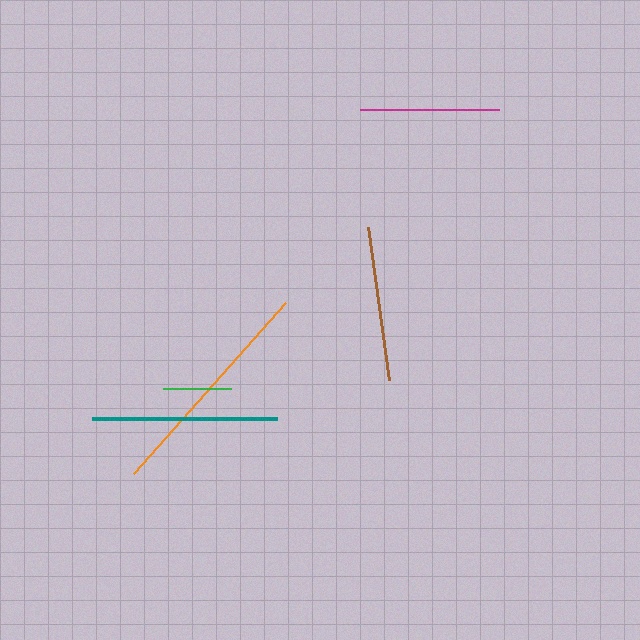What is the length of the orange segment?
The orange segment is approximately 229 pixels long.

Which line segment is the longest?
The orange line is the longest at approximately 229 pixels.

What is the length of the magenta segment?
The magenta segment is approximately 139 pixels long.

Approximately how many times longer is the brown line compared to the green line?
The brown line is approximately 2.3 times the length of the green line.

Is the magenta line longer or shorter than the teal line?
The teal line is longer than the magenta line.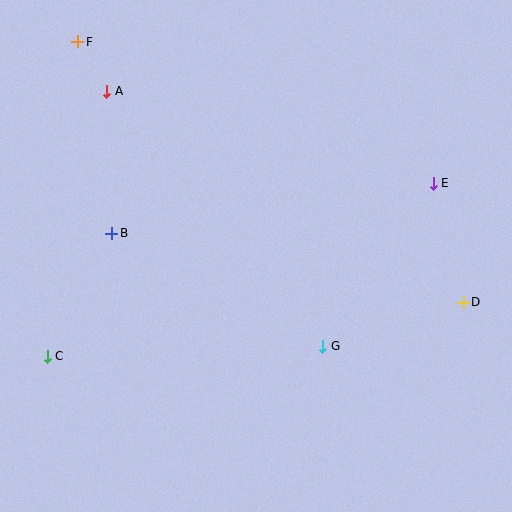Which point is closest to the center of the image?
Point G at (323, 346) is closest to the center.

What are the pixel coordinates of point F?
Point F is at (78, 42).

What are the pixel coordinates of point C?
Point C is at (47, 356).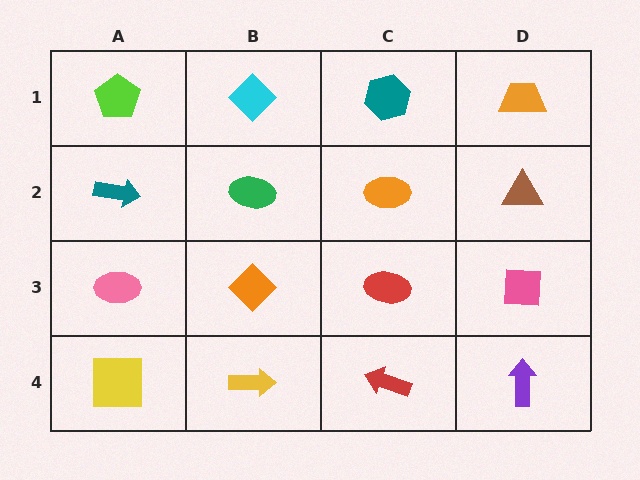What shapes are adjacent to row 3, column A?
A teal arrow (row 2, column A), a yellow square (row 4, column A), an orange diamond (row 3, column B).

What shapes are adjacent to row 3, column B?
A green ellipse (row 2, column B), a yellow arrow (row 4, column B), a pink ellipse (row 3, column A), a red ellipse (row 3, column C).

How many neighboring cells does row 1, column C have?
3.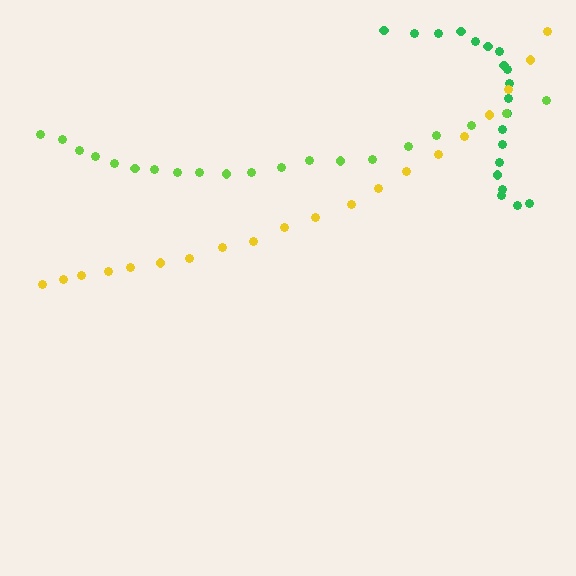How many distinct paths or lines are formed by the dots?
There are 3 distinct paths.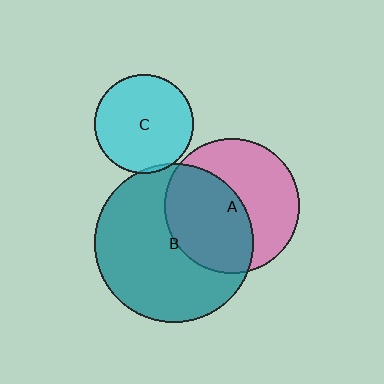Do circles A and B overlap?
Yes.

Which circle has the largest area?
Circle B (teal).